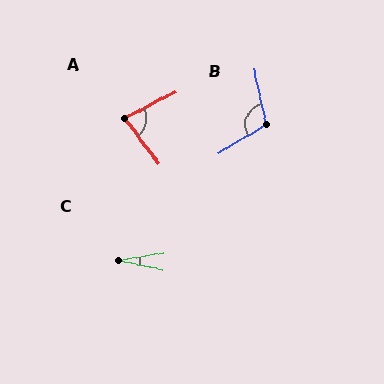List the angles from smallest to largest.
C (22°), A (80°), B (108°).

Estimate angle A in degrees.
Approximately 80 degrees.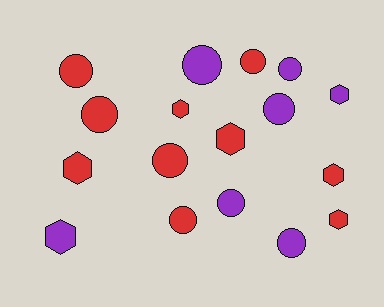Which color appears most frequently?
Red, with 10 objects.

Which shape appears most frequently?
Circle, with 10 objects.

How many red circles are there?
There are 5 red circles.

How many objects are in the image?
There are 17 objects.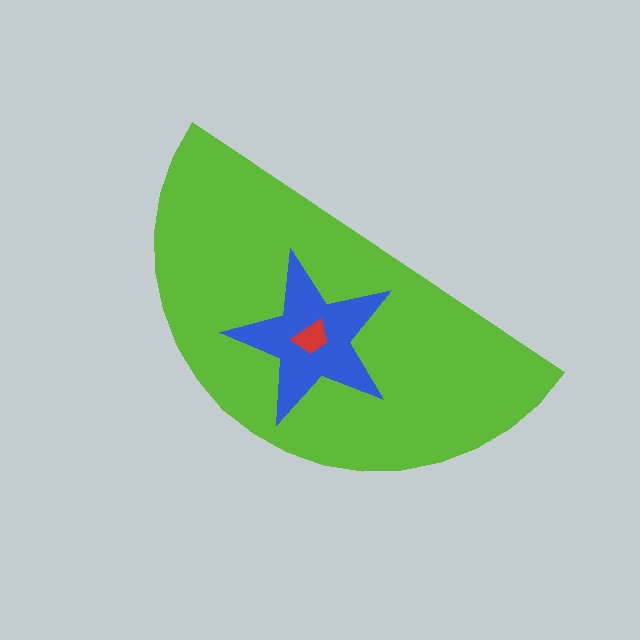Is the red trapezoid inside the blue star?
Yes.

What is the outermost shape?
The lime semicircle.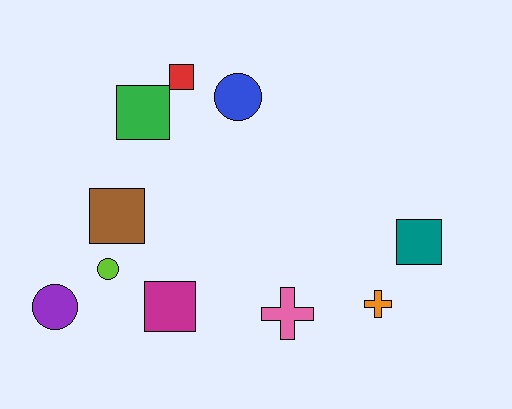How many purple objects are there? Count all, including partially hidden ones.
There is 1 purple object.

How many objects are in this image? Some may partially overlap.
There are 10 objects.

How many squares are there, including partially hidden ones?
There are 5 squares.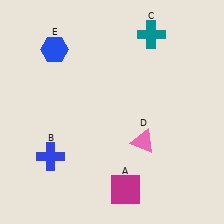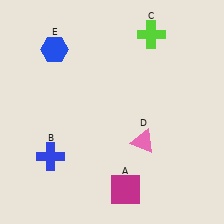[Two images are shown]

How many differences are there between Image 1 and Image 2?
There is 1 difference between the two images.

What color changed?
The cross (C) changed from teal in Image 1 to lime in Image 2.